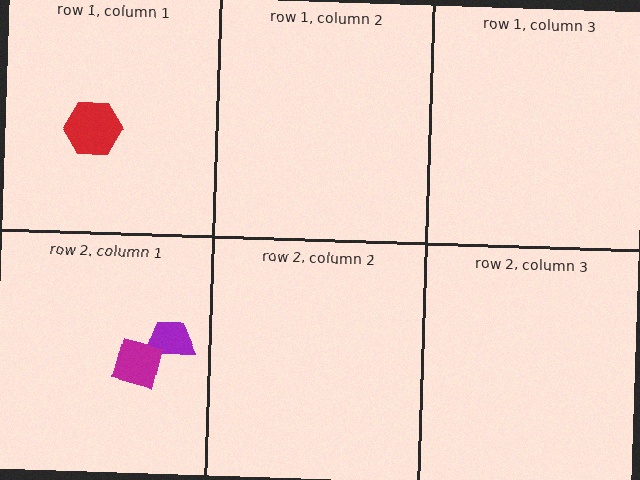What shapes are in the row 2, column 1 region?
The purple trapezoid, the magenta square.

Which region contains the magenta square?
The row 2, column 1 region.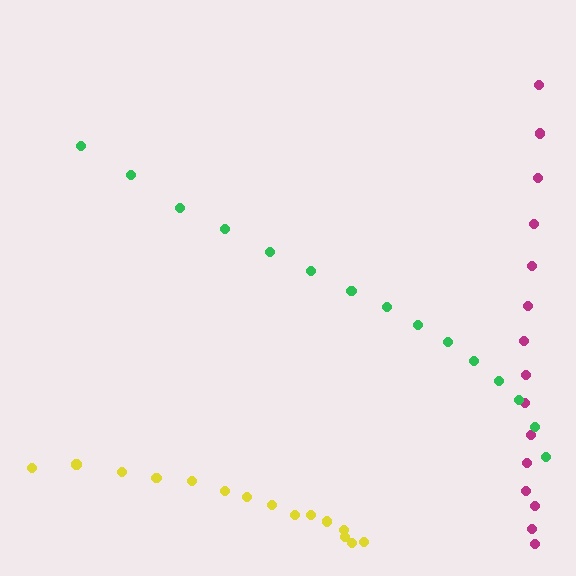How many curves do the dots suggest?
There are 3 distinct paths.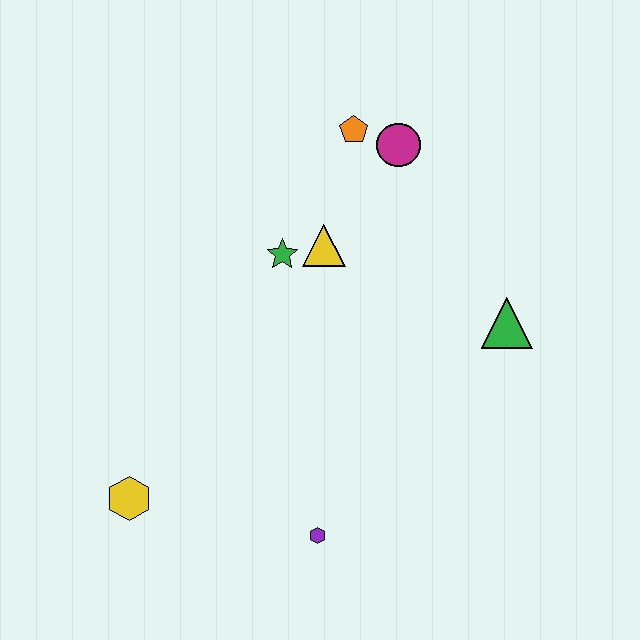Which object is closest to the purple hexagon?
The yellow hexagon is closest to the purple hexagon.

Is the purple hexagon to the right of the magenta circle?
No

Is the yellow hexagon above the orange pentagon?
No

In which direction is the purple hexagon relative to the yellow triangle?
The purple hexagon is below the yellow triangle.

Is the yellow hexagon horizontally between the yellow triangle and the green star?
No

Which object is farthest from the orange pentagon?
The yellow hexagon is farthest from the orange pentagon.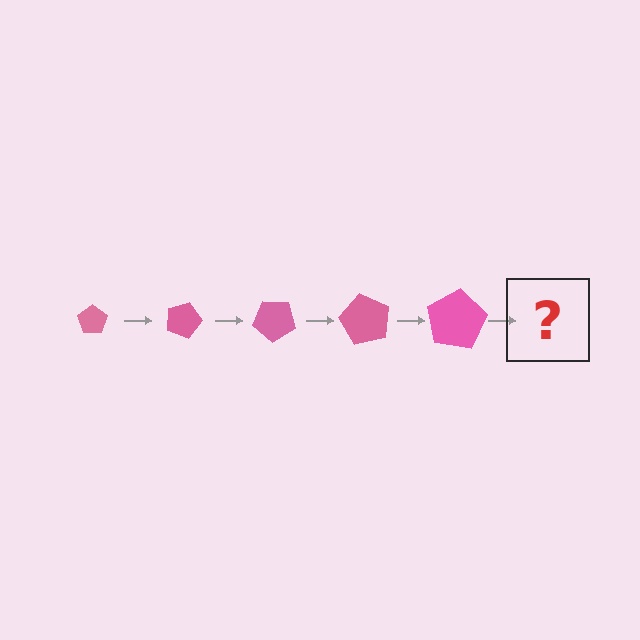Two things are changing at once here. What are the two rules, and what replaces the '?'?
The two rules are that the pentagon grows larger each step and it rotates 20 degrees each step. The '?' should be a pentagon, larger than the previous one and rotated 100 degrees from the start.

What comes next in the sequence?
The next element should be a pentagon, larger than the previous one and rotated 100 degrees from the start.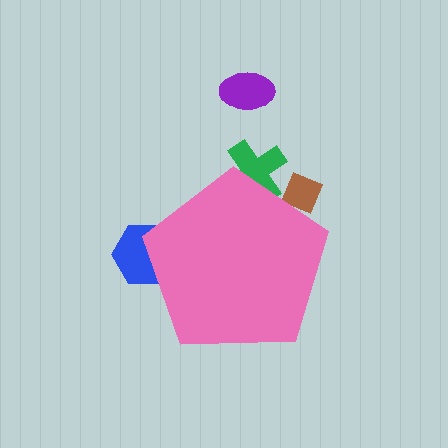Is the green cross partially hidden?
Yes, the green cross is partially hidden behind the pink pentagon.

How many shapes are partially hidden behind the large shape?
3 shapes are partially hidden.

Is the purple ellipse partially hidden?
No, the purple ellipse is fully visible.